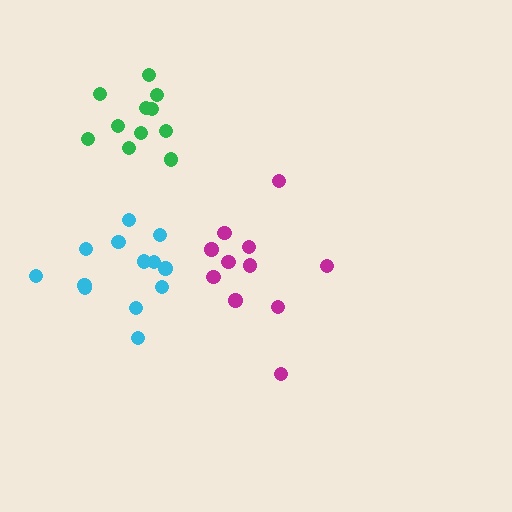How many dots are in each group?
Group 1: 13 dots, Group 2: 11 dots, Group 3: 11 dots (35 total).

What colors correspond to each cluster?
The clusters are colored: cyan, magenta, green.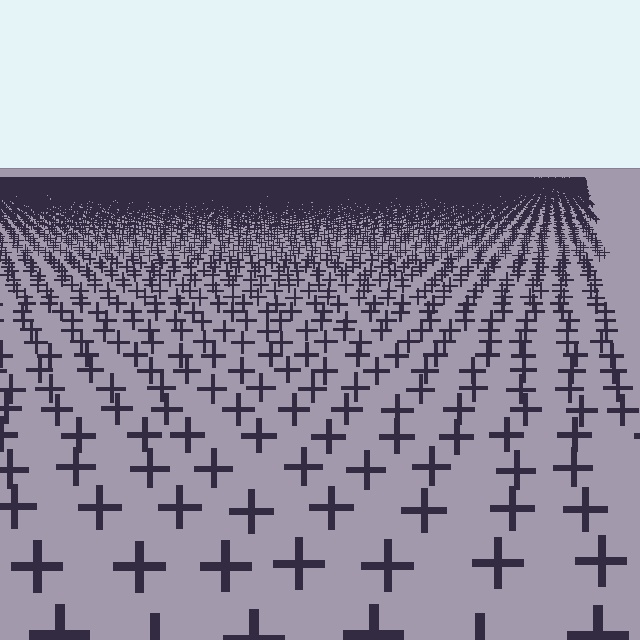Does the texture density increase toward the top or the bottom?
Density increases toward the top.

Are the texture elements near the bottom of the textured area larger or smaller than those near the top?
Larger. Near the bottom, elements are closer to the viewer and appear at a bigger on-screen size.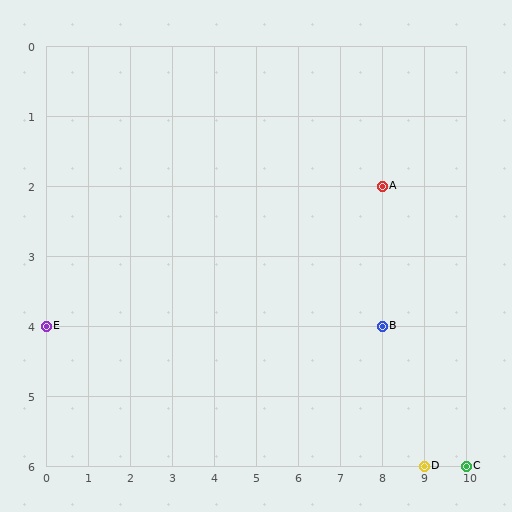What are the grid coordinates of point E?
Point E is at grid coordinates (0, 4).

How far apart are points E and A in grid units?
Points E and A are 8 columns and 2 rows apart (about 8.2 grid units diagonally).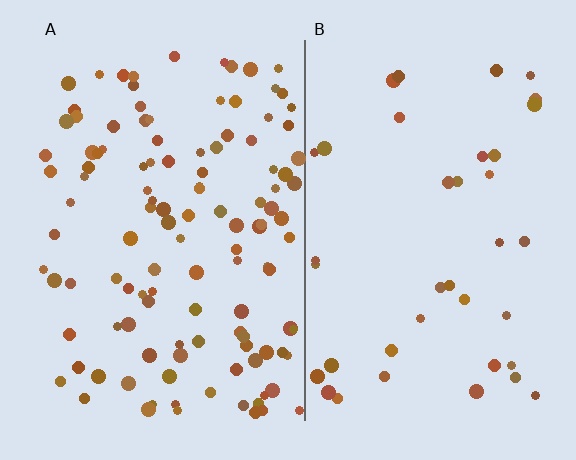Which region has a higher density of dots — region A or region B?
A (the left).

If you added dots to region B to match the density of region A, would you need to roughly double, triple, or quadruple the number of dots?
Approximately triple.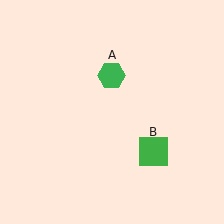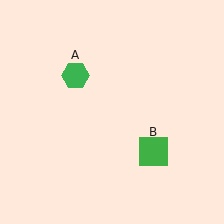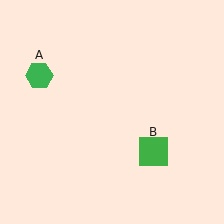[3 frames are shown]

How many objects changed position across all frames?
1 object changed position: green hexagon (object A).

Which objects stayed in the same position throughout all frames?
Green square (object B) remained stationary.